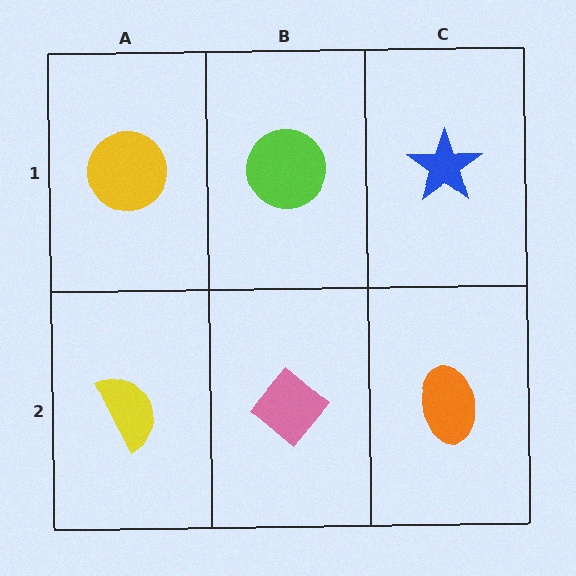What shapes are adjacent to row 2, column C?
A blue star (row 1, column C), a pink diamond (row 2, column B).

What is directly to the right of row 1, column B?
A blue star.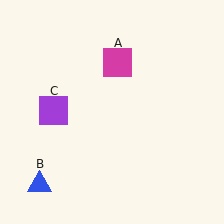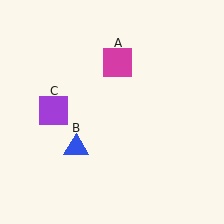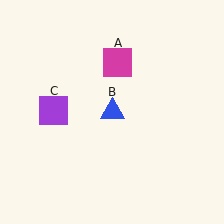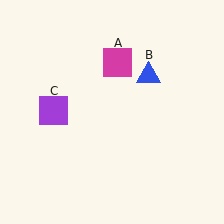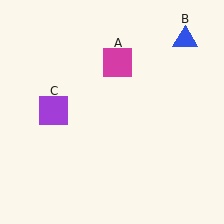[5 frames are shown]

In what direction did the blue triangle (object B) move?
The blue triangle (object B) moved up and to the right.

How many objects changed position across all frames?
1 object changed position: blue triangle (object B).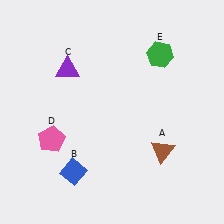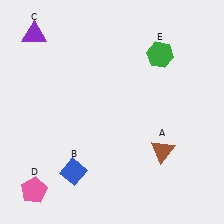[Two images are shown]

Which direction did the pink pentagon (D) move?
The pink pentagon (D) moved down.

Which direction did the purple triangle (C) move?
The purple triangle (C) moved up.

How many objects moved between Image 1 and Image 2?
2 objects moved between the two images.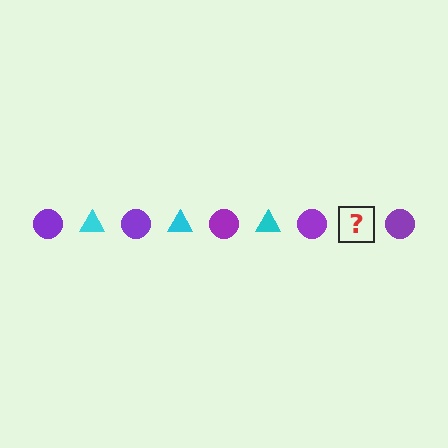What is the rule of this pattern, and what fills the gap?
The rule is that the pattern alternates between purple circle and cyan triangle. The gap should be filled with a cyan triangle.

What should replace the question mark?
The question mark should be replaced with a cyan triangle.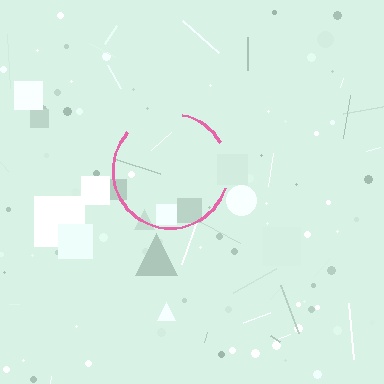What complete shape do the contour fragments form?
The contour fragments form a circle.